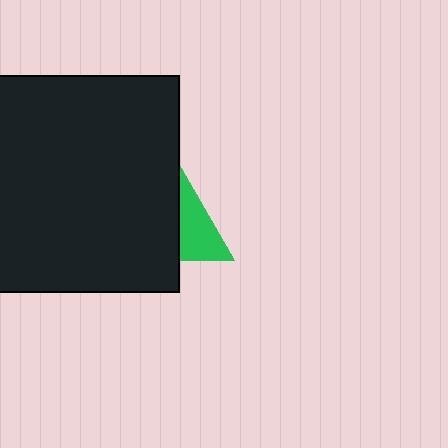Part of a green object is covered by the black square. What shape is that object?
It is a triangle.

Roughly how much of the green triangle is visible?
A small part of it is visible (roughly 37%).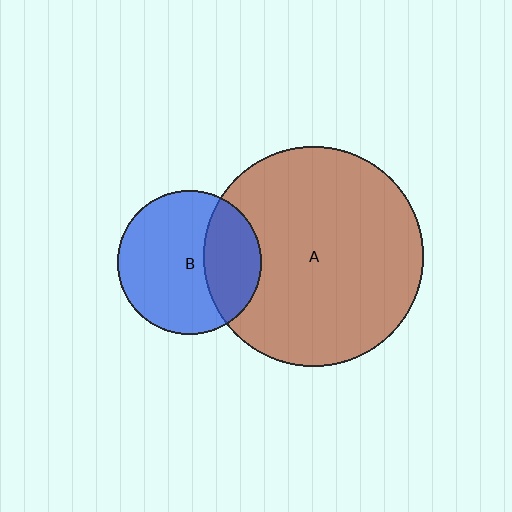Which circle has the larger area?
Circle A (brown).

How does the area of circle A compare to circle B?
Approximately 2.3 times.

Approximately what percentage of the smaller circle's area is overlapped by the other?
Approximately 30%.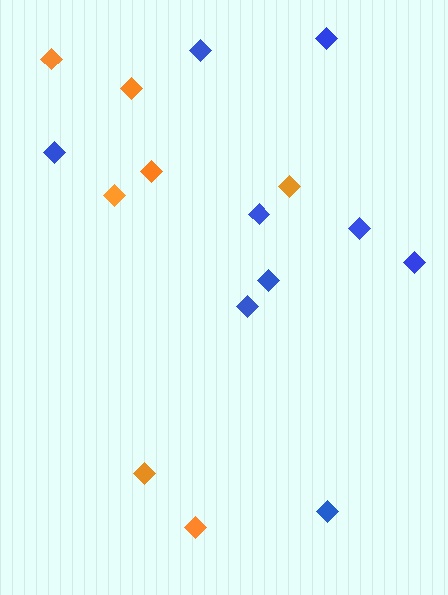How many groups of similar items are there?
There are 2 groups: one group of orange diamonds (7) and one group of blue diamonds (9).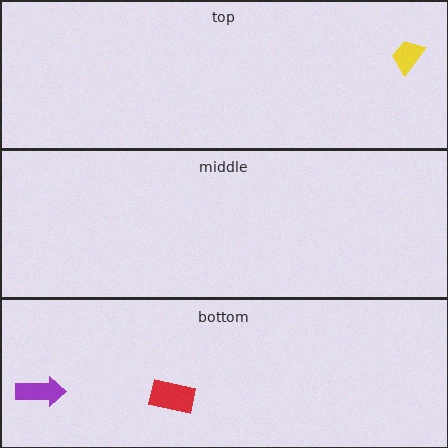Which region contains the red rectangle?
The bottom region.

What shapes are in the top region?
The yellow trapezoid.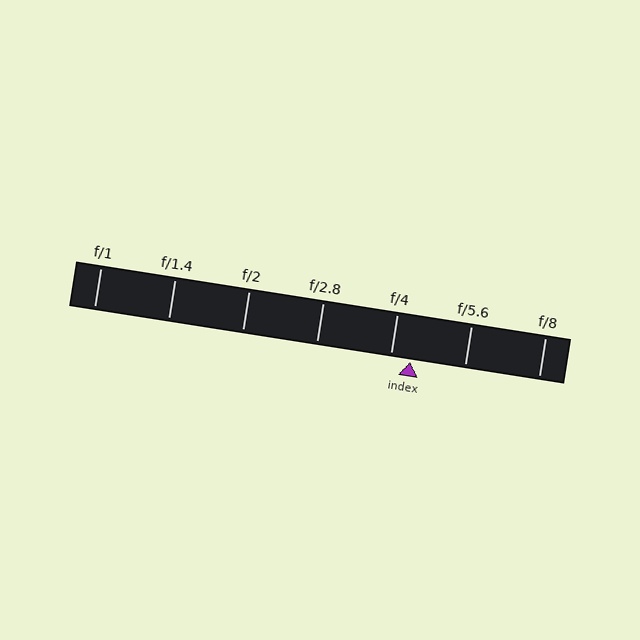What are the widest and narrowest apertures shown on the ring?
The widest aperture shown is f/1 and the narrowest is f/8.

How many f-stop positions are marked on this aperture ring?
There are 7 f-stop positions marked.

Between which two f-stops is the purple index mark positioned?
The index mark is between f/4 and f/5.6.